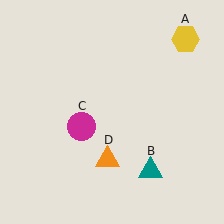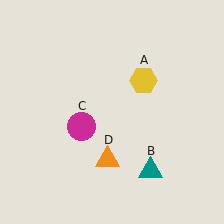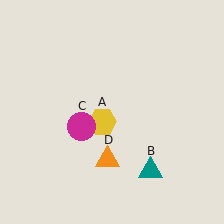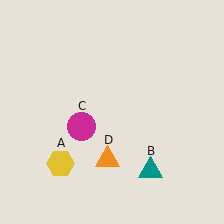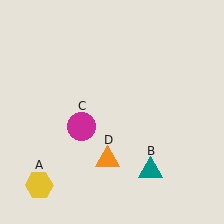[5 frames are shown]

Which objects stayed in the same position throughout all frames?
Teal triangle (object B) and magenta circle (object C) and orange triangle (object D) remained stationary.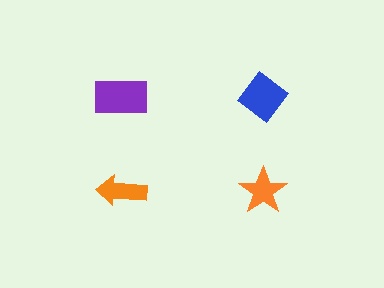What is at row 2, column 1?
An orange arrow.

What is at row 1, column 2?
A blue diamond.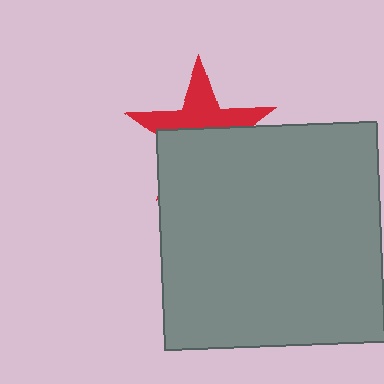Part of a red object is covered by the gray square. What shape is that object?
It is a star.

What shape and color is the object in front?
The object in front is a gray square.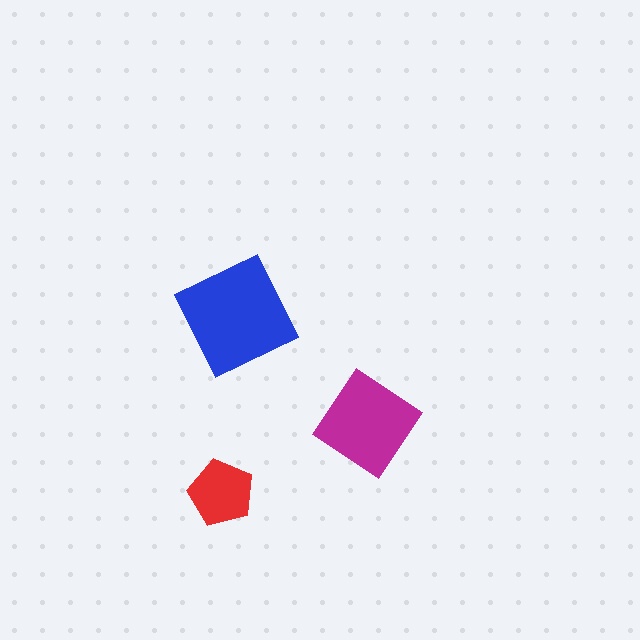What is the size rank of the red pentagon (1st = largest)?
3rd.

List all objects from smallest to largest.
The red pentagon, the magenta diamond, the blue square.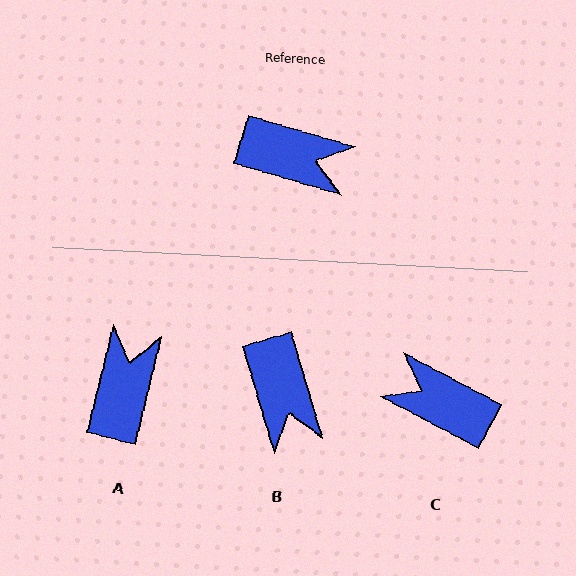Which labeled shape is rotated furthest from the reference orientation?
C, about 169 degrees away.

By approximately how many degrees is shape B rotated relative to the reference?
Approximately 57 degrees clockwise.